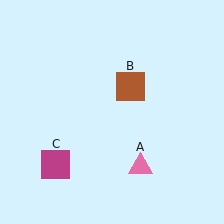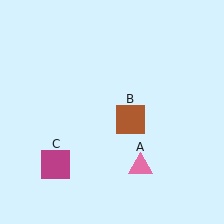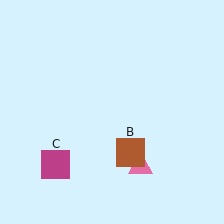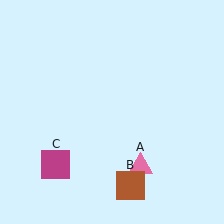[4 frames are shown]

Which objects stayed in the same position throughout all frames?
Pink triangle (object A) and magenta square (object C) remained stationary.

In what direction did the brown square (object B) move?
The brown square (object B) moved down.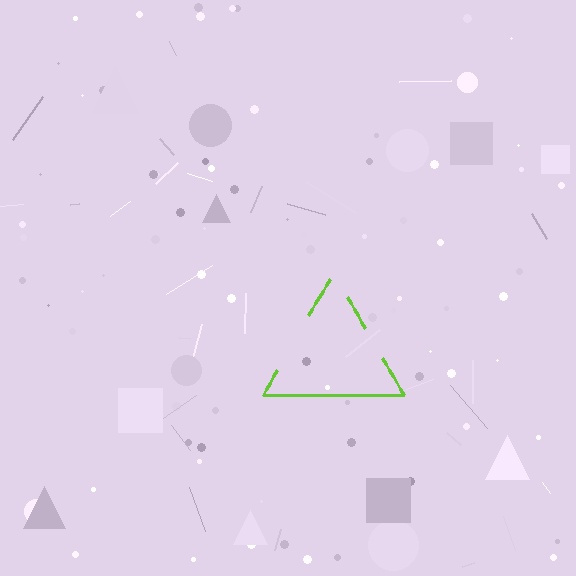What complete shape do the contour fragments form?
The contour fragments form a triangle.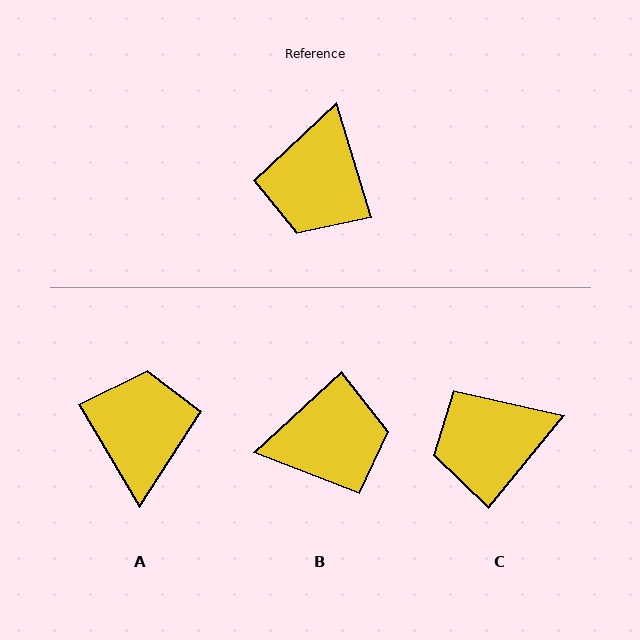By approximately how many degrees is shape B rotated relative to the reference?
Approximately 116 degrees counter-clockwise.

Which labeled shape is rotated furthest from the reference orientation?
A, about 166 degrees away.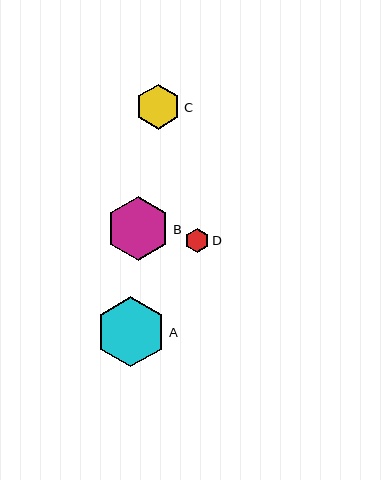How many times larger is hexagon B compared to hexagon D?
Hexagon B is approximately 2.6 times the size of hexagon D.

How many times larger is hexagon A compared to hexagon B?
Hexagon A is approximately 1.1 times the size of hexagon B.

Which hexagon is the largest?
Hexagon A is the largest with a size of approximately 70 pixels.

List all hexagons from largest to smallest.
From largest to smallest: A, B, C, D.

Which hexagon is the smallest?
Hexagon D is the smallest with a size of approximately 24 pixels.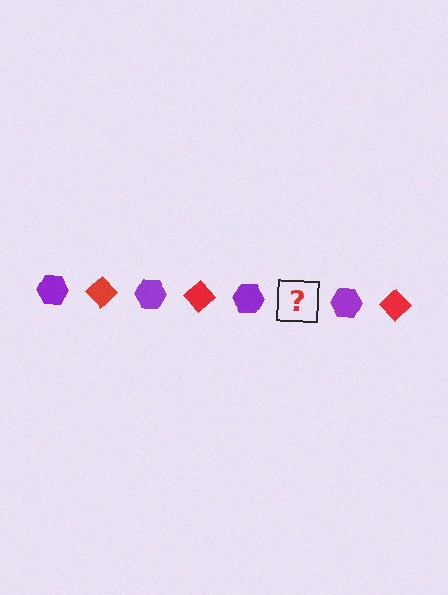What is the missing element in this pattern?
The missing element is a red diamond.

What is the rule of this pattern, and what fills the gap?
The rule is that the pattern alternates between purple hexagon and red diamond. The gap should be filled with a red diamond.